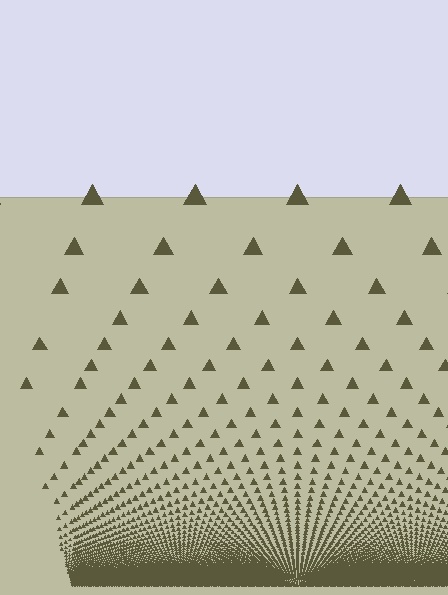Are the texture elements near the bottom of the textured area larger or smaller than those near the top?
Smaller. The gradient is inverted — elements near the bottom are smaller and denser.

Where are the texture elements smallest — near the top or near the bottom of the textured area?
Near the bottom.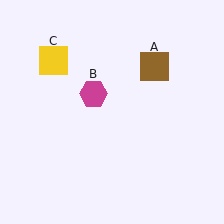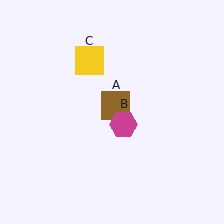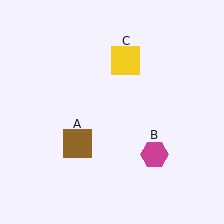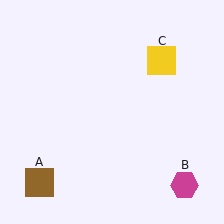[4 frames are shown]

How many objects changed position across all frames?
3 objects changed position: brown square (object A), magenta hexagon (object B), yellow square (object C).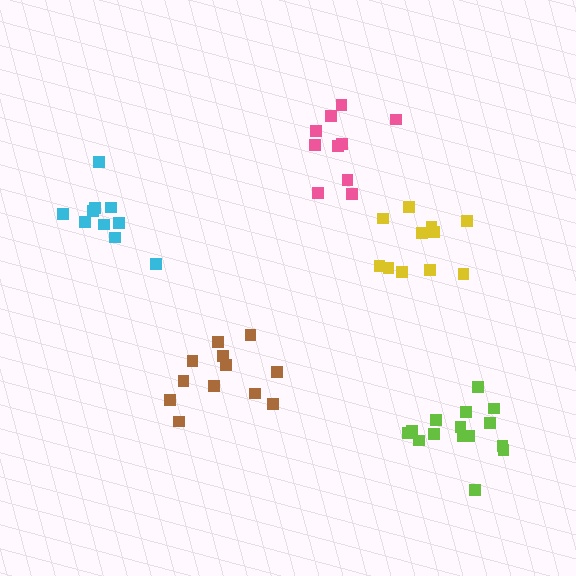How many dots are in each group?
Group 1: 10 dots, Group 2: 10 dots, Group 3: 12 dots, Group 4: 11 dots, Group 5: 15 dots (58 total).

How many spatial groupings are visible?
There are 5 spatial groupings.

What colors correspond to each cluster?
The clusters are colored: pink, cyan, brown, yellow, lime.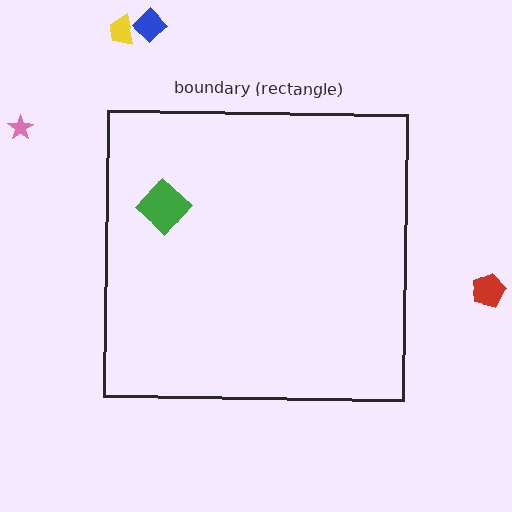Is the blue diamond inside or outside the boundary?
Outside.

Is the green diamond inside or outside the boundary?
Inside.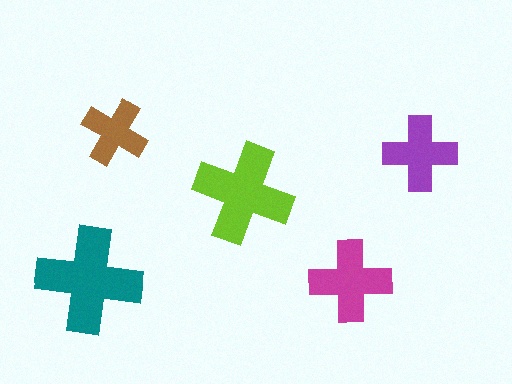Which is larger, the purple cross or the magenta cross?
The magenta one.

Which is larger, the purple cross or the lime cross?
The lime one.